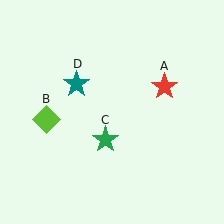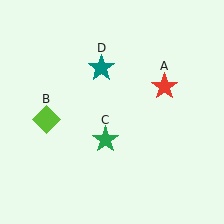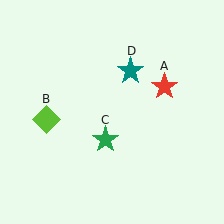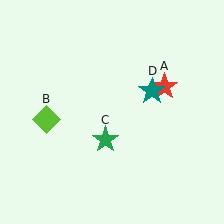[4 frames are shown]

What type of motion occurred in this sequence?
The teal star (object D) rotated clockwise around the center of the scene.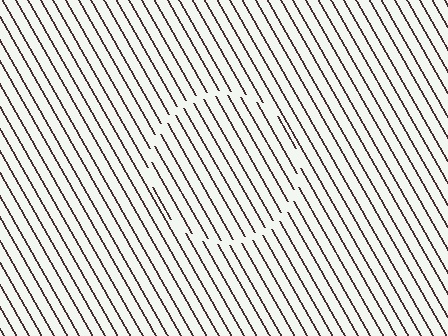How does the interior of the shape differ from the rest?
The interior of the shape contains the same grating, shifted by half a period — the contour is defined by the phase discontinuity where line-ends from the inner and outer gratings abut.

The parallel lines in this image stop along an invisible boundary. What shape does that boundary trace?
An illusory circle. The interior of the shape contains the same grating, shifted by half a period — the contour is defined by the phase discontinuity where line-ends from the inner and outer gratings abut.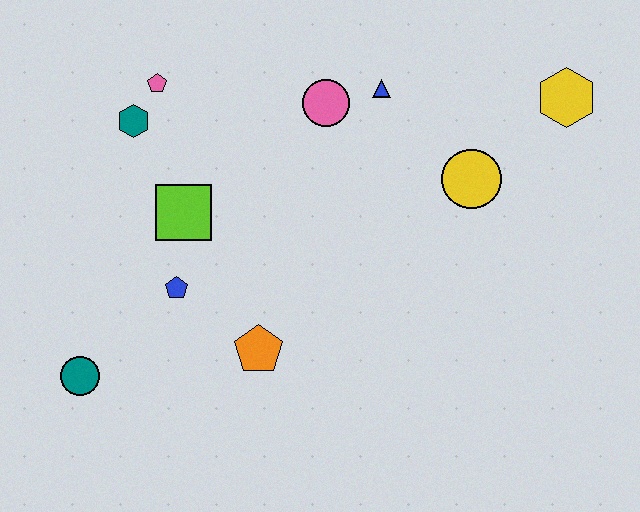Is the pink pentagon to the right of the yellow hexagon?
No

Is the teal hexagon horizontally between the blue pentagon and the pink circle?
No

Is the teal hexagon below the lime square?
No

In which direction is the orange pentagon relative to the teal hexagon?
The orange pentagon is below the teal hexagon.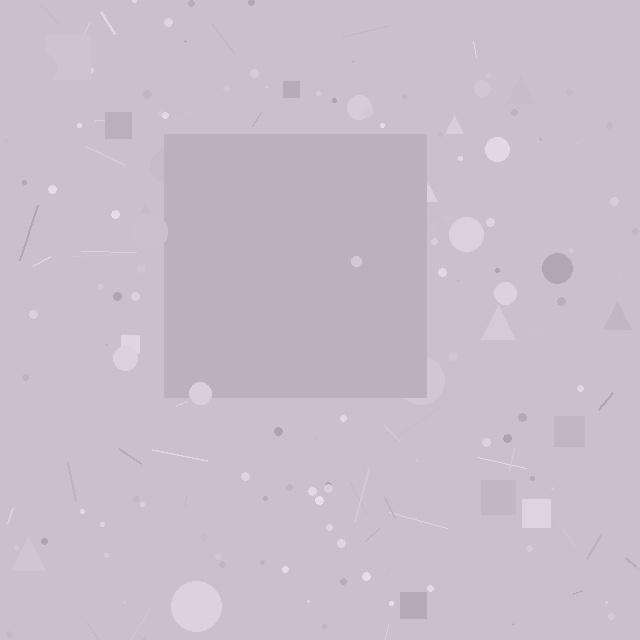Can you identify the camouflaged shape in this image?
The camouflaged shape is a square.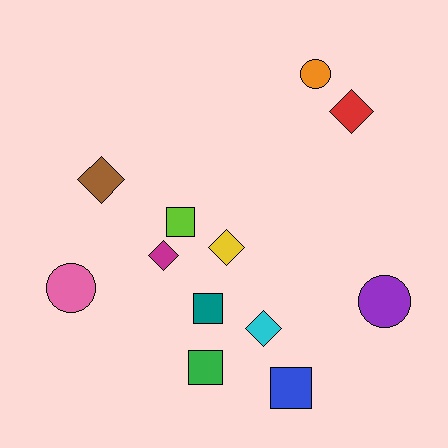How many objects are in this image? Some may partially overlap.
There are 12 objects.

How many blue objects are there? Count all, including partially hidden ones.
There is 1 blue object.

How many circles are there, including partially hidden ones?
There are 3 circles.